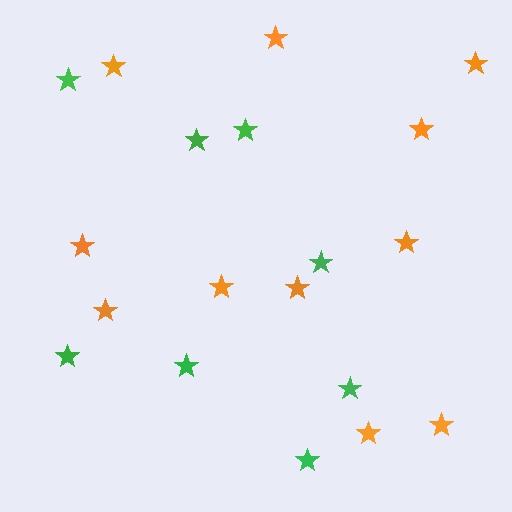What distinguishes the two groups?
There are 2 groups: one group of green stars (8) and one group of orange stars (11).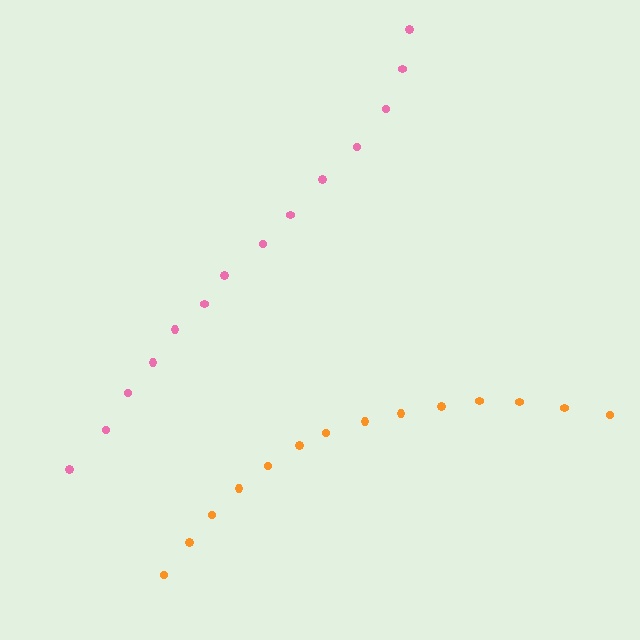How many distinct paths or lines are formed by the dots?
There are 2 distinct paths.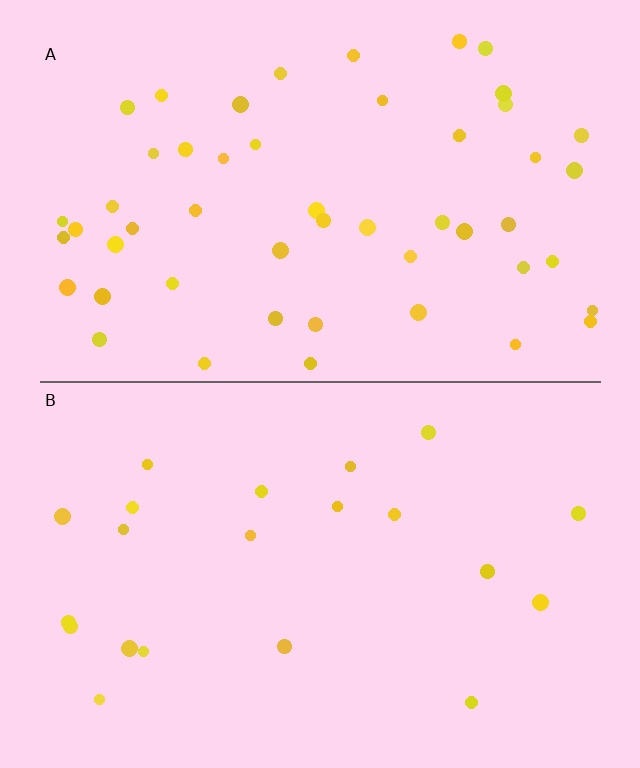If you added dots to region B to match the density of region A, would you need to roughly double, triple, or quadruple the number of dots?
Approximately double.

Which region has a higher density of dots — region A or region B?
A (the top).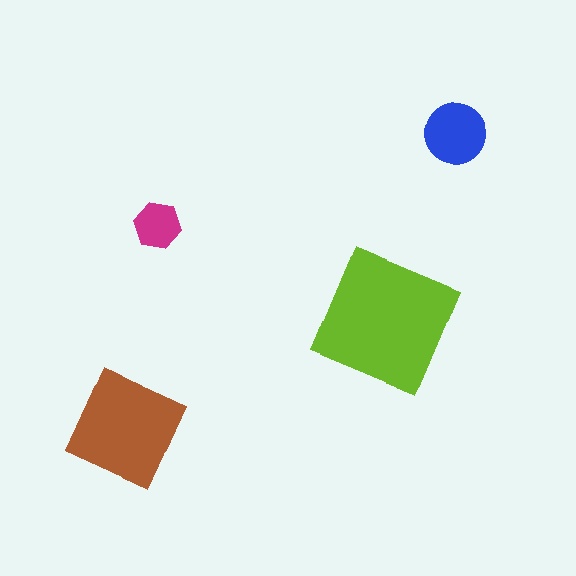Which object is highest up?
The blue circle is topmost.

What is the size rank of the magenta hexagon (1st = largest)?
4th.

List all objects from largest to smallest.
The lime square, the brown diamond, the blue circle, the magenta hexagon.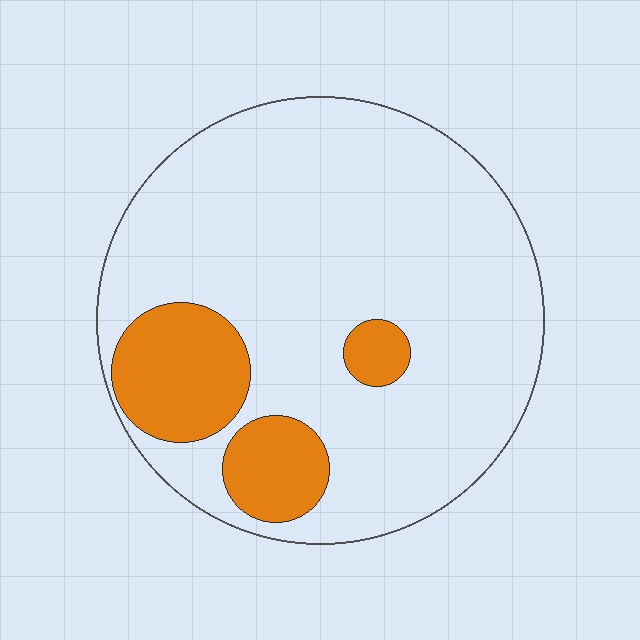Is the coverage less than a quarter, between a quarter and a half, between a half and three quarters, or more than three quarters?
Less than a quarter.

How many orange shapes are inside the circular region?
3.